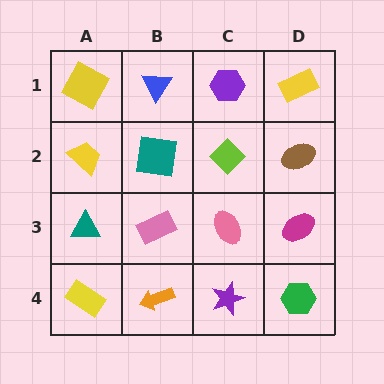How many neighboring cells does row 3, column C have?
4.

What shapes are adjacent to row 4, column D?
A magenta ellipse (row 3, column D), a purple star (row 4, column C).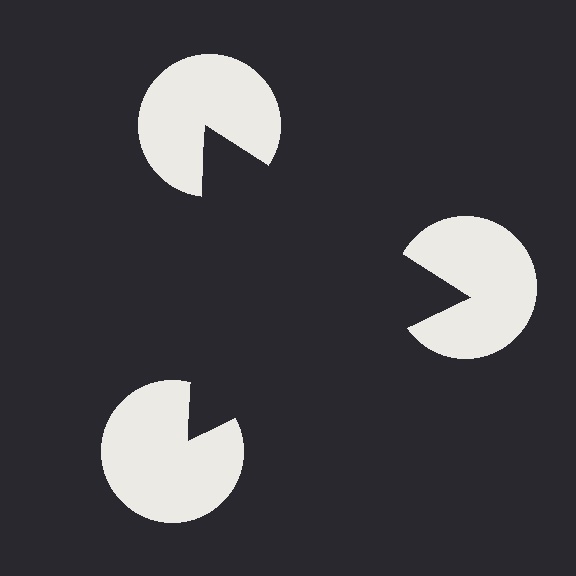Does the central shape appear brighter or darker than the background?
It typically appears slightly darker than the background, even though no actual brightness change is drawn.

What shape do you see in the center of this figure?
An illusory triangle — its edges are inferred from the aligned wedge cuts in the pac-man discs, not physically drawn.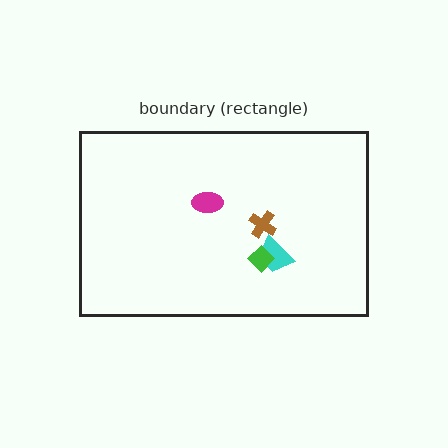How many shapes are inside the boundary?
4 inside, 0 outside.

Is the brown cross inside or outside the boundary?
Inside.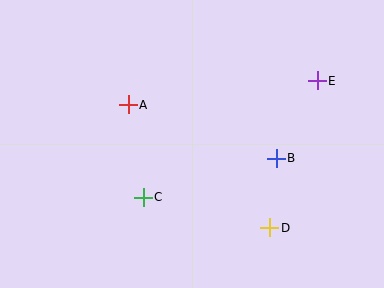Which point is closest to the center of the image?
Point C at (143, 197) is closest to the center.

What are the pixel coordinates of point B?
Point B is at (276, 158).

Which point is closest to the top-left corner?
Point A is closest to the top-left corner.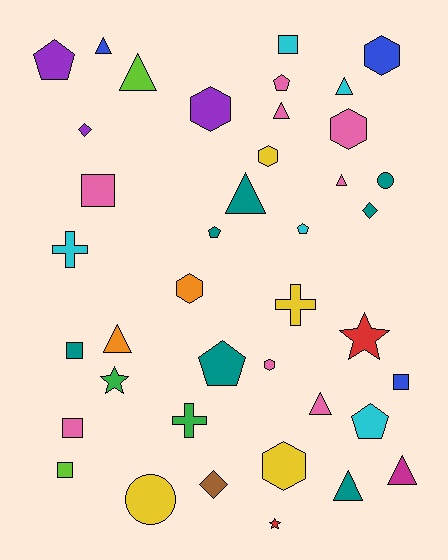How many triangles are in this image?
There are 10 triangles.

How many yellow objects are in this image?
There are 4 yellow objects.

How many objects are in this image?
There are 40 objects.